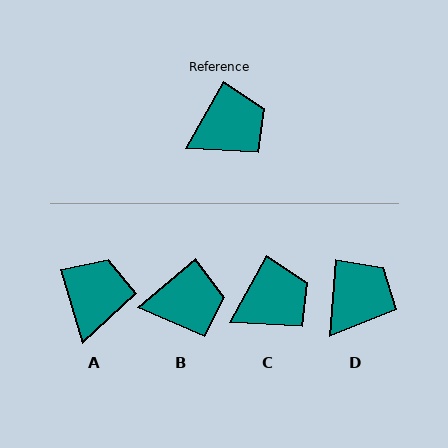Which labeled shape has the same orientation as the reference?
C.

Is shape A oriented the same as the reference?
No, it is off by about 45 degrees.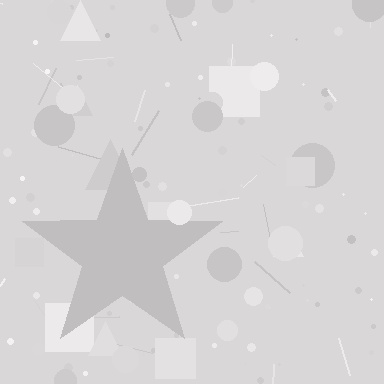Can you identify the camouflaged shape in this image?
The camouflaged shape is a star.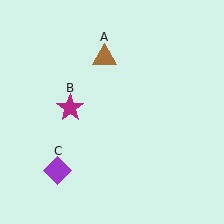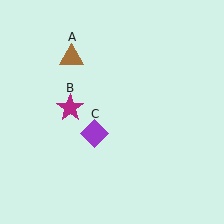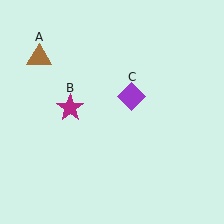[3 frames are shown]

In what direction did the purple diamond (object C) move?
The purple diamond (object C) moved up and to the right.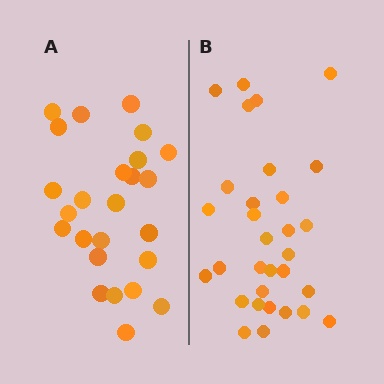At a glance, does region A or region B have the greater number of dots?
Region B (the right region) has more dots.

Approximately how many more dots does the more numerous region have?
Region B has about 6 more dots than region A.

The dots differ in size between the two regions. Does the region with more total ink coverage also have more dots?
No. Region A has more total ink coverage because its dots are larger, but region B actually contains more individual dots. Total area can be misleading — the number of items is what matters here.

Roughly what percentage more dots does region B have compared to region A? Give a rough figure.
About 25% more.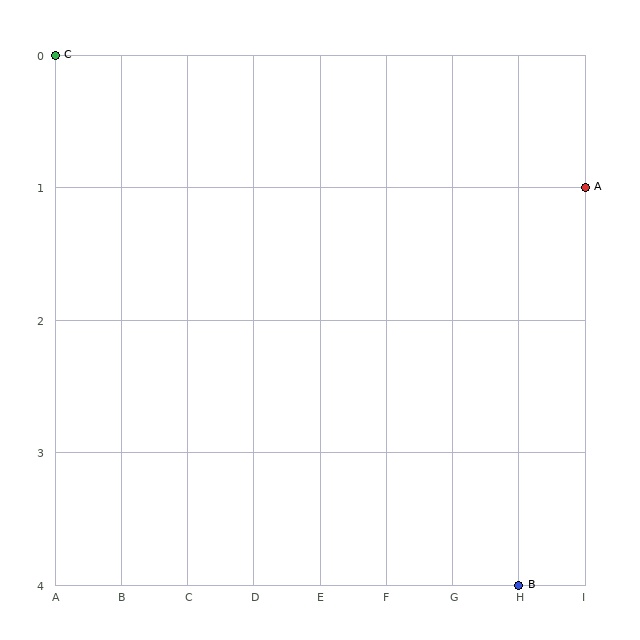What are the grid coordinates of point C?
Point C is at grid coordinates (A, 0).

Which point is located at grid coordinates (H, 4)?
Point B is at (H, 4).